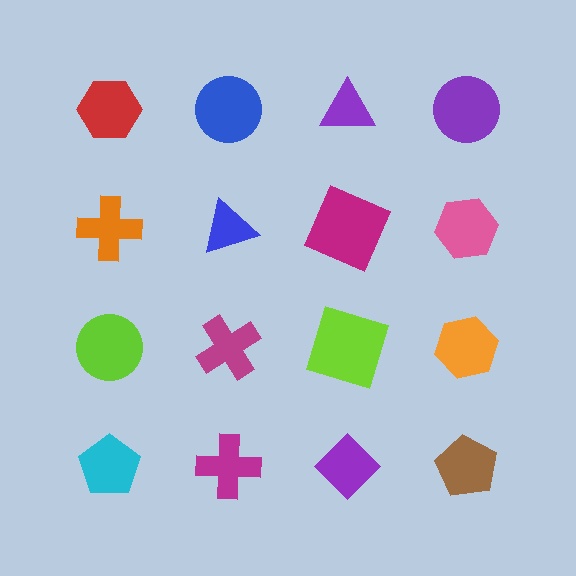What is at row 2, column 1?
An orange cross.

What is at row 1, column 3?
A purple triangle.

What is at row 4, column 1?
A cyan pentagon.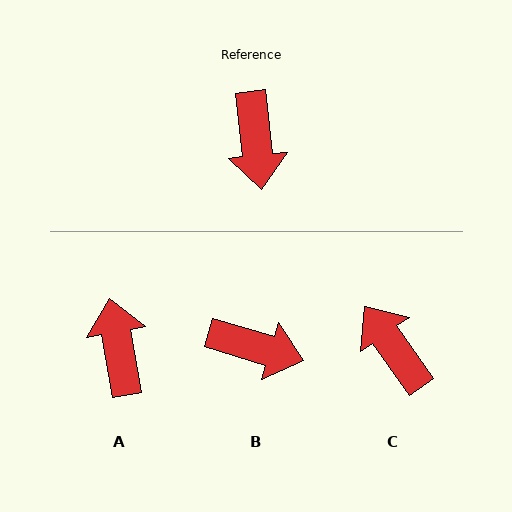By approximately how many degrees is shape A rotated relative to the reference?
Approximately 176 degrees clockwise.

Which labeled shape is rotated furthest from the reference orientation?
A, about 176 degrees away.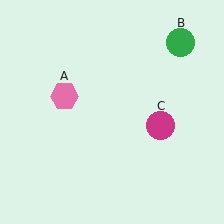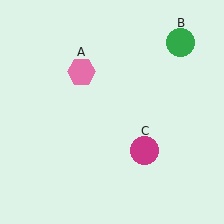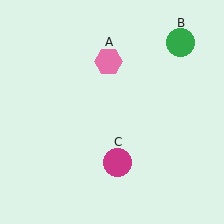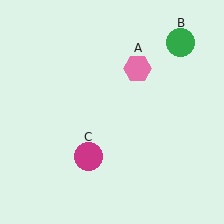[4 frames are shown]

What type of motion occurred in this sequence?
The pink hexagon (object A), magenta circle (object C) rotated clockwise around the center of the scene.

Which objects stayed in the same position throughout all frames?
Green circle (object B) remained stationary.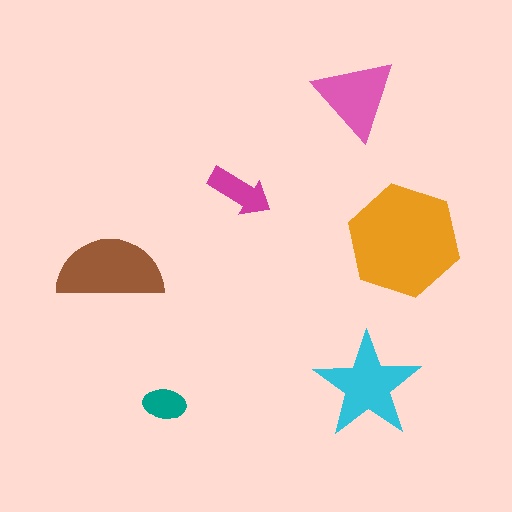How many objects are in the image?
There are 6 objects in the image.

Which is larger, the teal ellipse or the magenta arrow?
The magenta arrow.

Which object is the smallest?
The teal ellipse.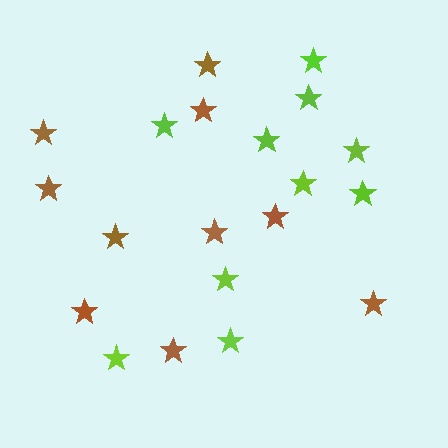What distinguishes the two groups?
There are 2 groups: one group of lime stars (10) and one group of brown stars (10).